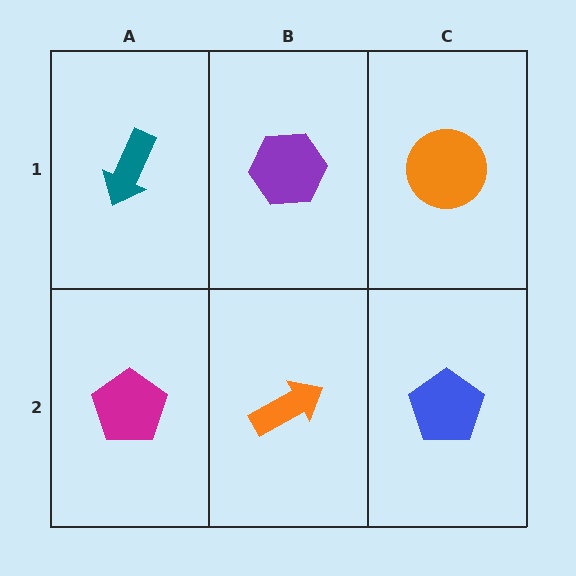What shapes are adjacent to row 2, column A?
A teal arrow (row 1, column A), an orange arrow (row 2, column B).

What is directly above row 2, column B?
A purple hexagon.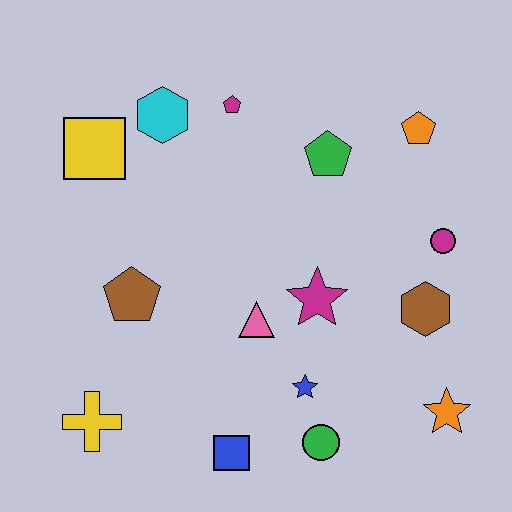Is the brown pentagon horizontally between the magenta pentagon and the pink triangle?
No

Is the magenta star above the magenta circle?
No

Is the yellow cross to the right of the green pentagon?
No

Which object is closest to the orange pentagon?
The green pentagon is closest to the orange pentagon.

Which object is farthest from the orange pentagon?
The yellow cross is farthest from the orange pentagon.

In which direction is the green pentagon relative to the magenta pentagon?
The green pentagon is to the right of the magenta pentagon.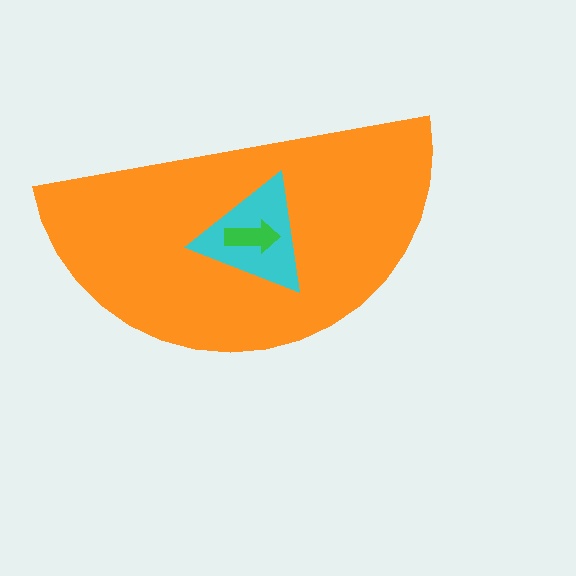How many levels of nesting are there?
3.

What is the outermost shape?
The orange semicircle.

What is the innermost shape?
The green arrow.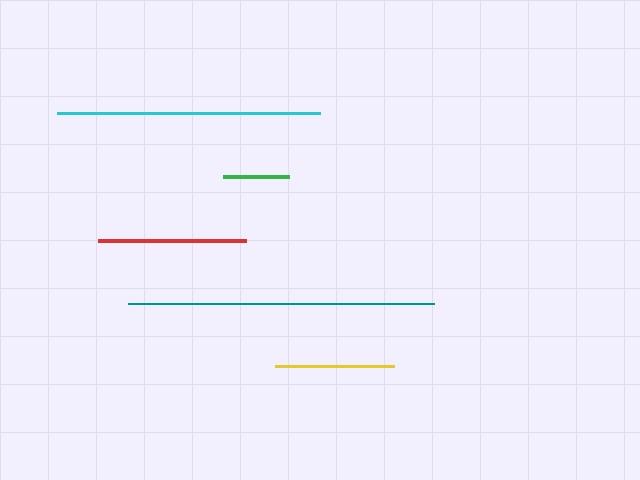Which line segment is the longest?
The teal line is the longest at approximately 306 pixels.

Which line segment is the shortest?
The green line is the shortest at approximately 66 pixels.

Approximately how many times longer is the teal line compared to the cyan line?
The teal line is approximately 1.2 times the length of the cyan line.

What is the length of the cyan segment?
The cyan segment is approximately 263 pixels long.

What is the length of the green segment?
The green segment is approximately 66 pixels long.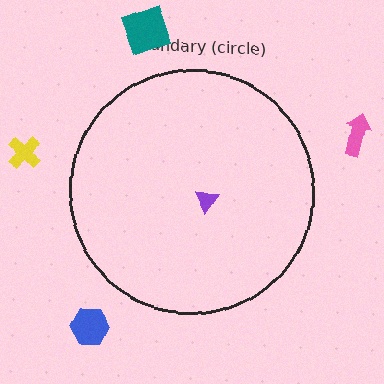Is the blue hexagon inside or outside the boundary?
Outside.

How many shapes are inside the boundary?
1 inside, 4 outside.